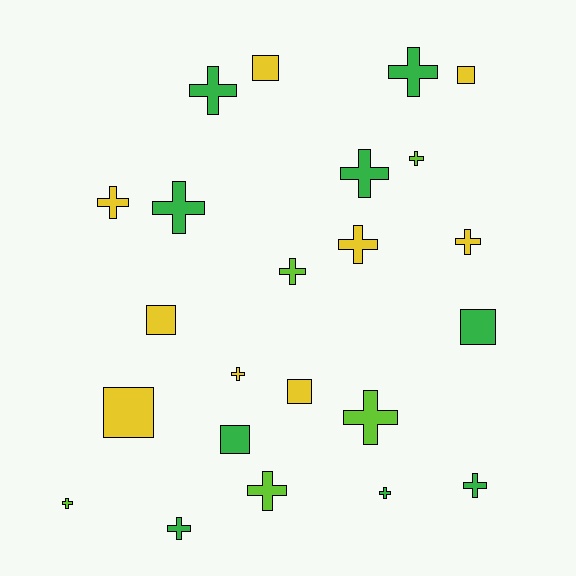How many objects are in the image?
There are 23 objects.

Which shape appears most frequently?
Cross, with 16 objects.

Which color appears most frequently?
Green, with 9 objects.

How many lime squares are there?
There are no lime squares.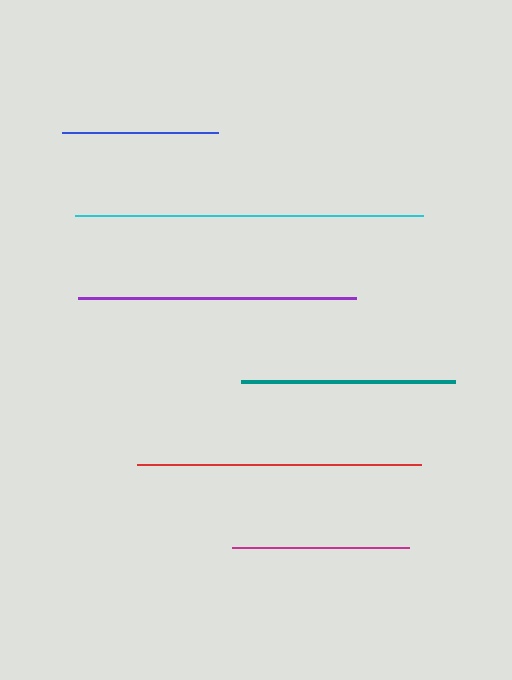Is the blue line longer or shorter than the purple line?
The purple line is longer than the blue line.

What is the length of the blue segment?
The blue segment is approximately 155 pixels long.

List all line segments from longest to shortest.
From longest to shortest: cyan, red, purple, teal, magenta, blue.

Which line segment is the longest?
The cyan line is the longest at approximately 347 pixels.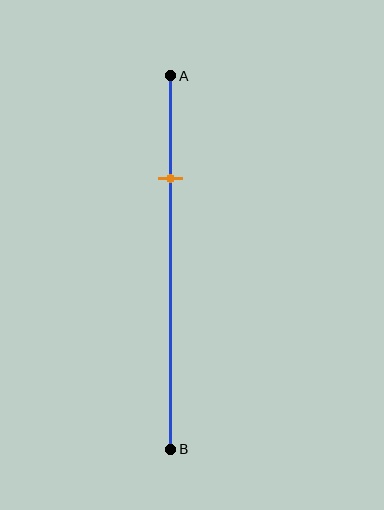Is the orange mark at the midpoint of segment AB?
No, the mark is at about 30% from A, not at the 50% midpoint.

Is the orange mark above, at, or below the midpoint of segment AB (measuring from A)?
The orange mark is above the midpoint of segment AB.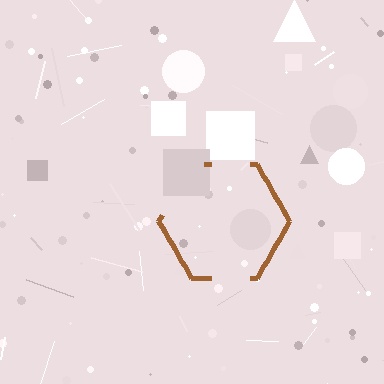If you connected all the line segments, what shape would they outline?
They would outline a hexagon.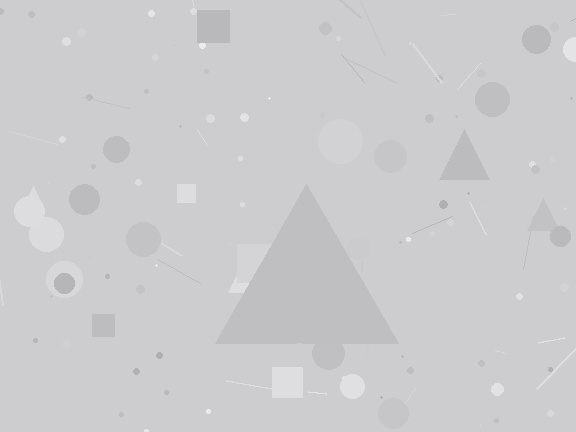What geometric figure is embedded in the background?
A triangle is embedded in the background.